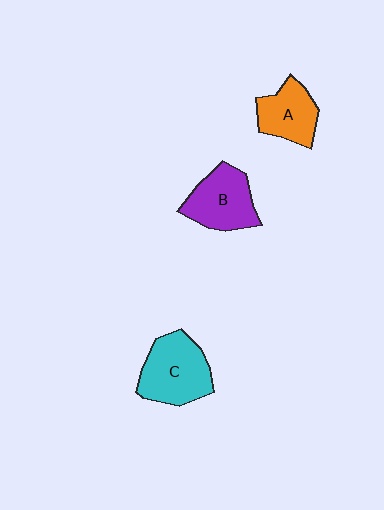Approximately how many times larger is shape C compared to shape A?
Approximately 1.4 times.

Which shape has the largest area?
Shape C (cyan).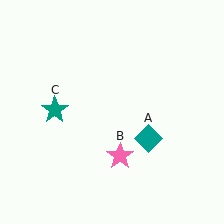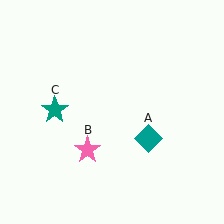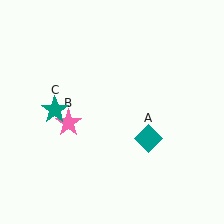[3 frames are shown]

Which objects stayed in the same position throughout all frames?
Teal diamond (object A) and teal star (object C) remained stationary.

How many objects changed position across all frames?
1 object changed position: pink star (object B).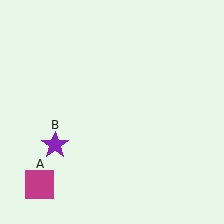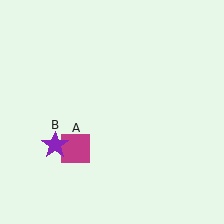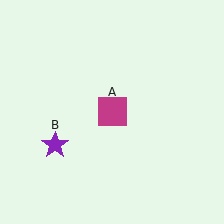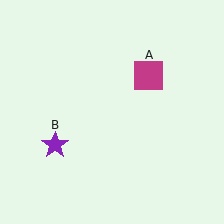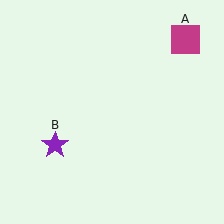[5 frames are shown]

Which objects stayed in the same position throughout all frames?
Purple star (object B) remained stationary.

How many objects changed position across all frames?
1 object changed position: magenta square (object A).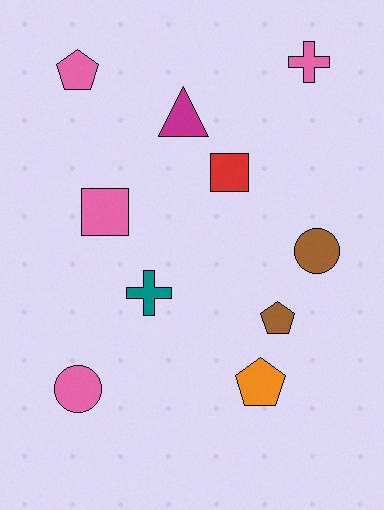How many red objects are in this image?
There is 1 red object.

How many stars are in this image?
There are no stars.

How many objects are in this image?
There are 10 objects.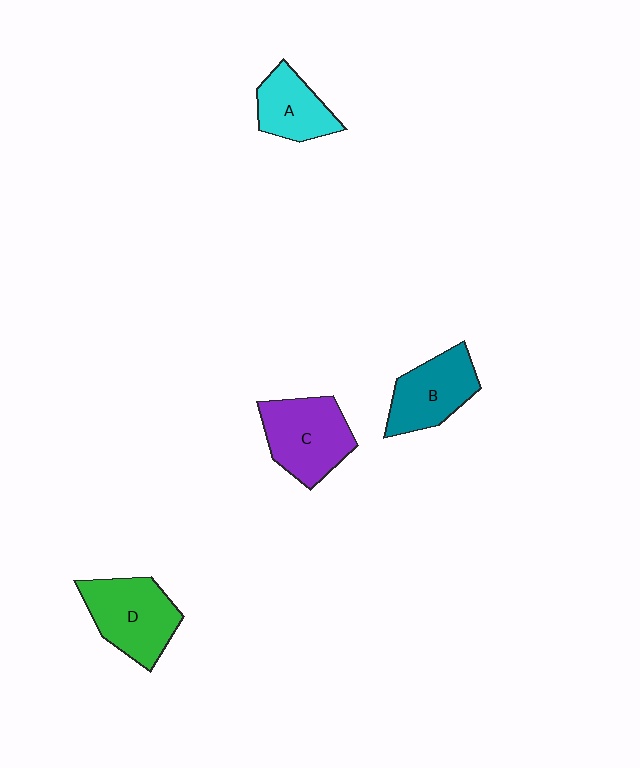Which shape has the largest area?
Shape D (green).